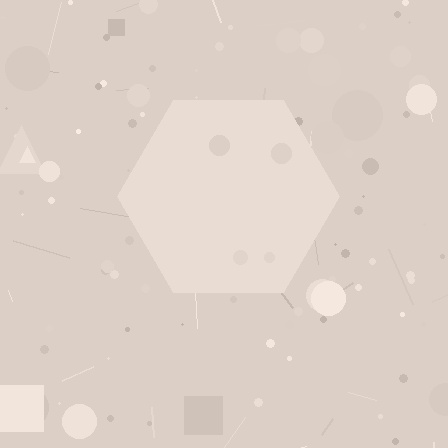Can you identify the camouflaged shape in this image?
The camouflaged shape is a hexagon.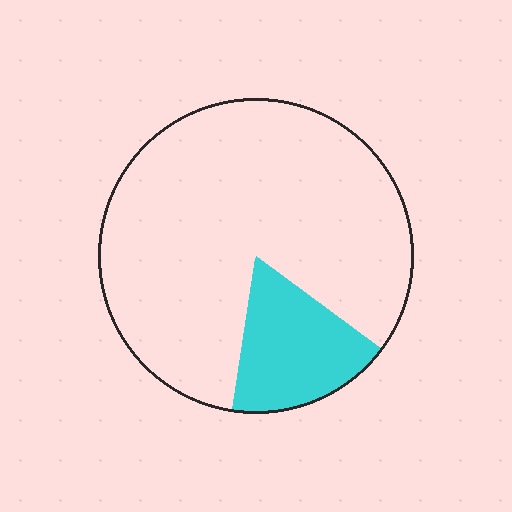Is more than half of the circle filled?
No.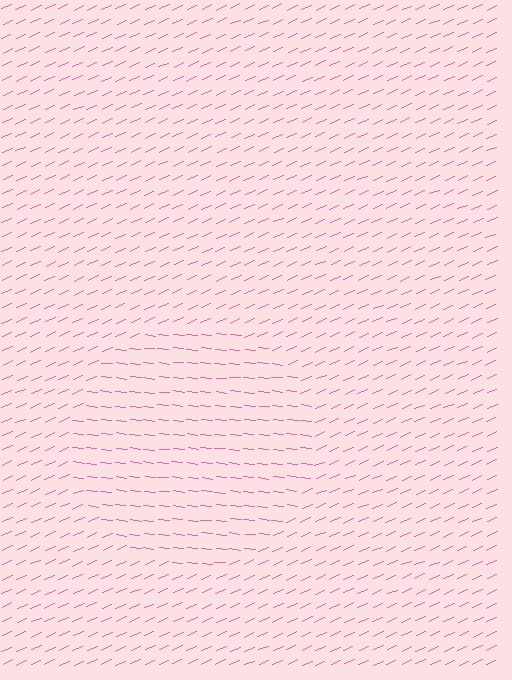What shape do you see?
I see a circle.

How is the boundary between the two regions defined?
The boundary is defined purely by a change in line orientation (approximately 30 degrees difference). All lines are the same color and thickness.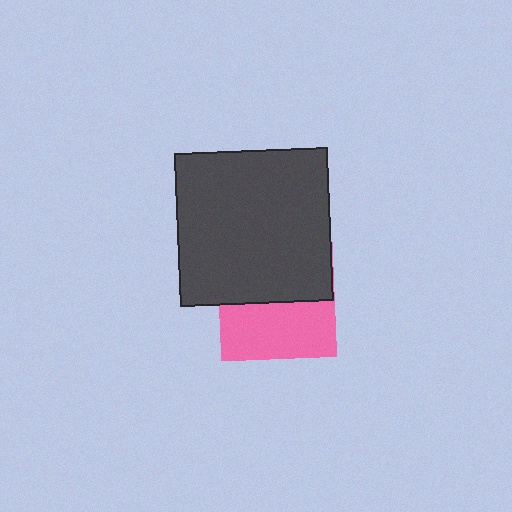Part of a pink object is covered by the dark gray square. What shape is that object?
It is a square.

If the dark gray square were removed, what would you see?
You would see the complete pink square.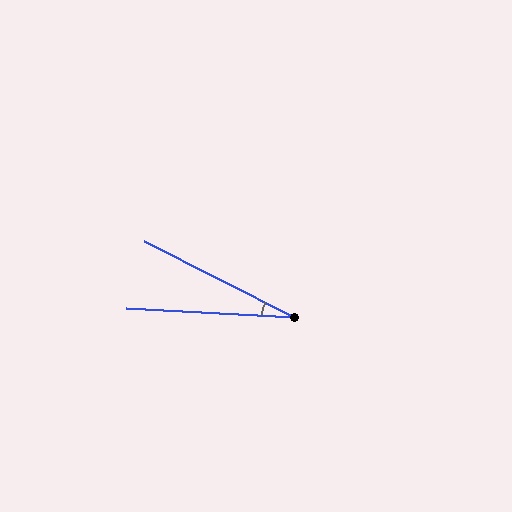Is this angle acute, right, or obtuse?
It is acute.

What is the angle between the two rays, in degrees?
Approximately 24 degrees.